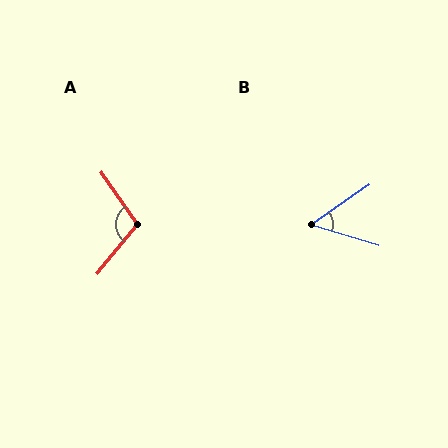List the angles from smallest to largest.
B (52°), A (106°).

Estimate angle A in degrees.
Approximately 106 degrees.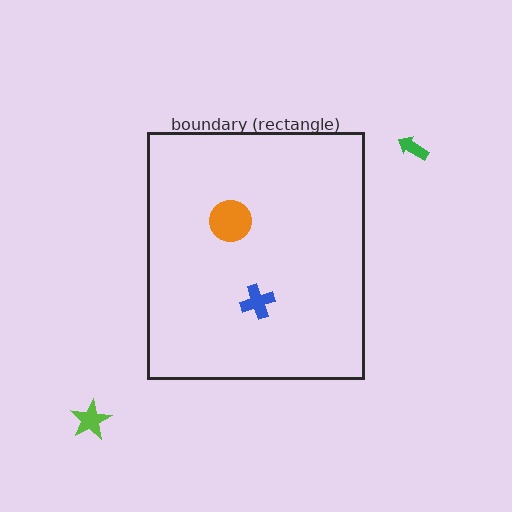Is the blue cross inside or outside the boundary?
Inside.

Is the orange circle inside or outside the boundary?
Inside.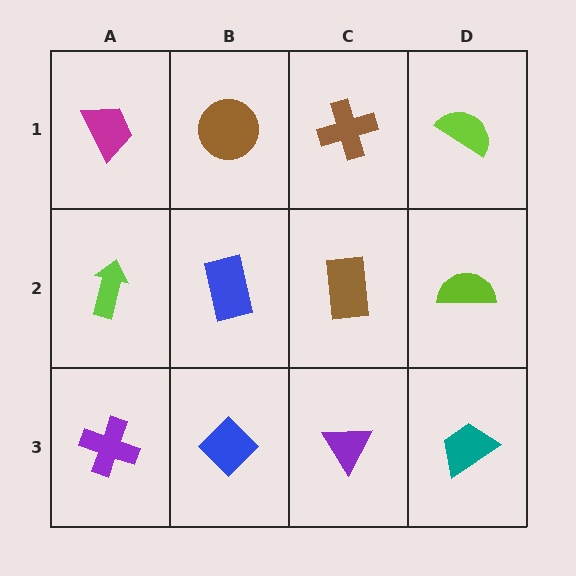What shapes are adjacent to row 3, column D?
A lime semicircle (row 2, column D), a purple triangle (row 3, column C).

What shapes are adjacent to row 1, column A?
A lime arrow (row 2, column A), a brown circle (row 1, column B).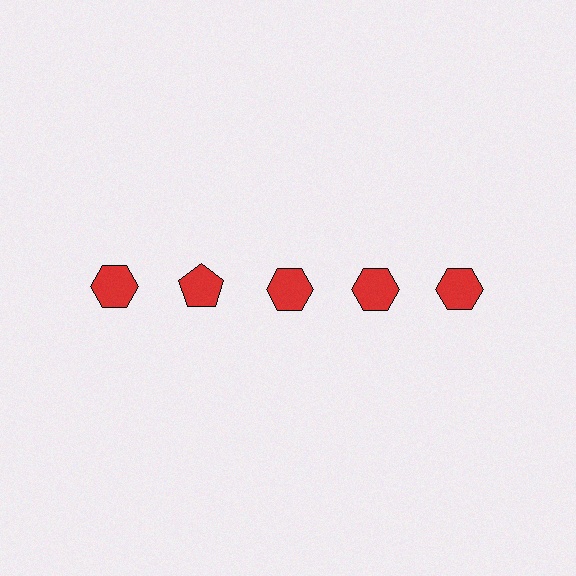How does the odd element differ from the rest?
It has a different shape: pentagon instead of hexagon.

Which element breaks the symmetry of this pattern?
The red pentagon in the top row, second from left column breaks the symmetry. All other shapes are red hexagons.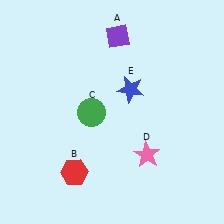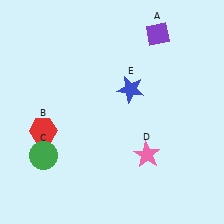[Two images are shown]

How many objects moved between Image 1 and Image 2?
3 objects moved between the two images.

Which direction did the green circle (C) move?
The green circle (C) moved left.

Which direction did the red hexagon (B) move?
The red hexagon (B) moved up.